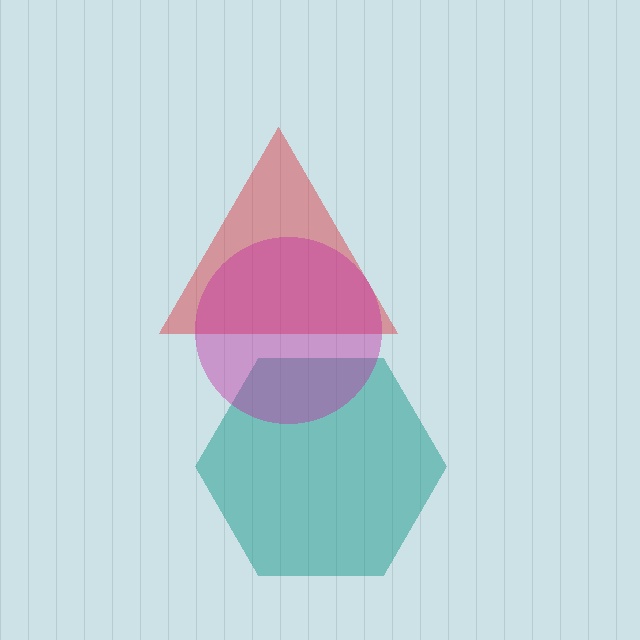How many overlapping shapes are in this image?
There are 3 overlapping shapes in the image.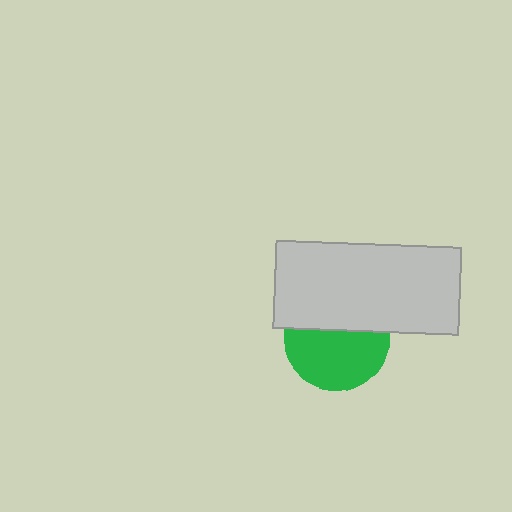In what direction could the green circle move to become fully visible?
The green circle could move down. That would shift it out from behind the light gray rectangle entirely.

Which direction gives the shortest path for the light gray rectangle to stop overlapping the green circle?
Moving up gives the shortest separation.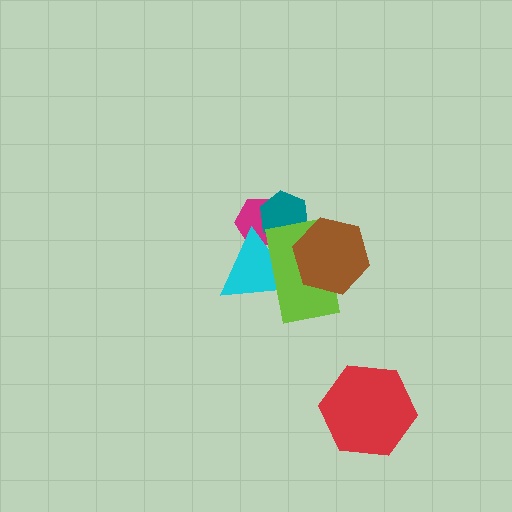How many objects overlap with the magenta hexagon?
3 objects overlap with the magenta hexagon.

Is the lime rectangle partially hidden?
Yes, it is partially covered by another shape.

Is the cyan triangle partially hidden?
Yes, it is partially covered by another shape.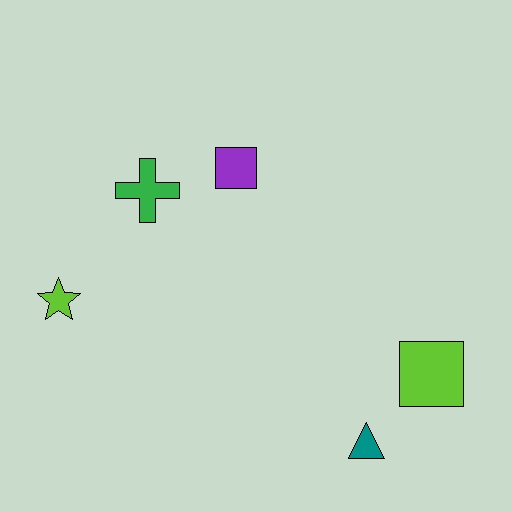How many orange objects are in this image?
There are no orange objects.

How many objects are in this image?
There are 5 objects.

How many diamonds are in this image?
There are no diamonds.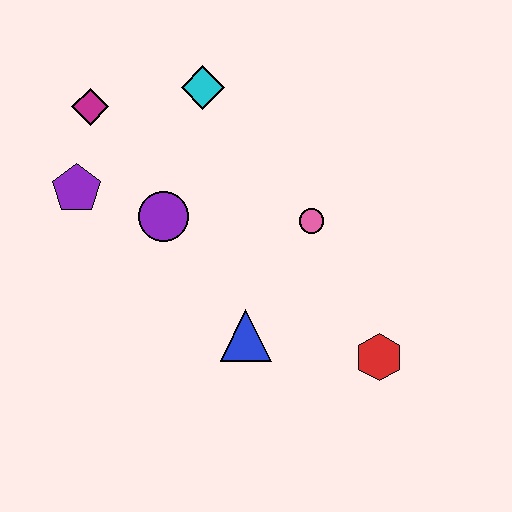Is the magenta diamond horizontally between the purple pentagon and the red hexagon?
Yes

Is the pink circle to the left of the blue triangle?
No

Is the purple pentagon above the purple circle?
Yes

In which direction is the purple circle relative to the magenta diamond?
The purple circle is below the magenta diamond.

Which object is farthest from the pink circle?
The magenta diamond is farthest from the pink circle.